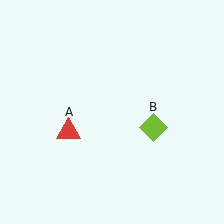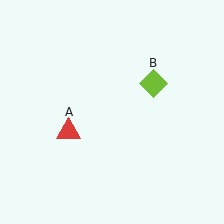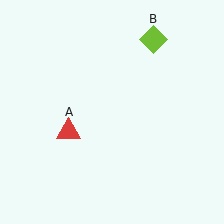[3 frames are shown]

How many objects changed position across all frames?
1 object changed position: lime diamond (object B).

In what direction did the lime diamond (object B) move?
The lime diamond (object B) moved up.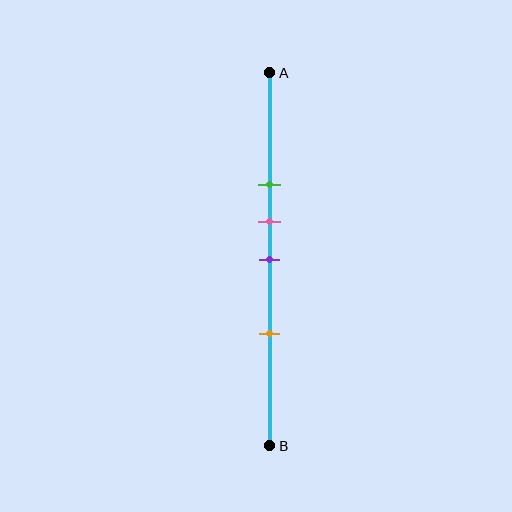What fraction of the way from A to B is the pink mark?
The pink mark is approximately 40% (0.4) of the way from A to B.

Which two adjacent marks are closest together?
The pink and purple marks are the closest adjacent pair.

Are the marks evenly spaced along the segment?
No, the marks are not evenly spaced.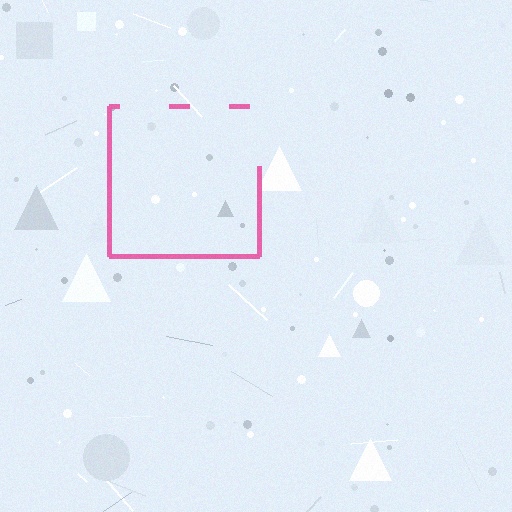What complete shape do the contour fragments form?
The contour fragments form a square.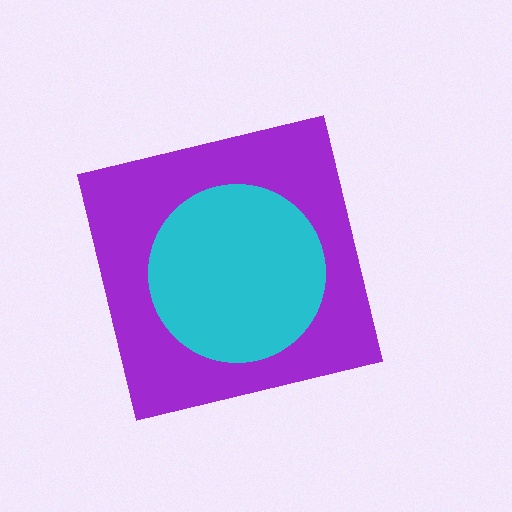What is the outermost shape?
The purple square.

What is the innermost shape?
The cyan circle.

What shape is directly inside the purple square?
The cyan circle.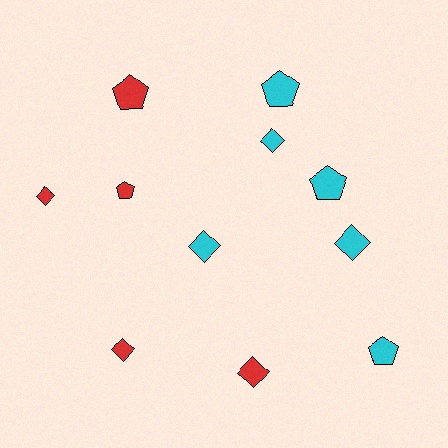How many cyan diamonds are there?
There are 3 cyan diamonds.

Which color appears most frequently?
Cyan, with 6 objects.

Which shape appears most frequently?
Diamond, with 6 objects.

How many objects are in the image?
There are 11 objects.